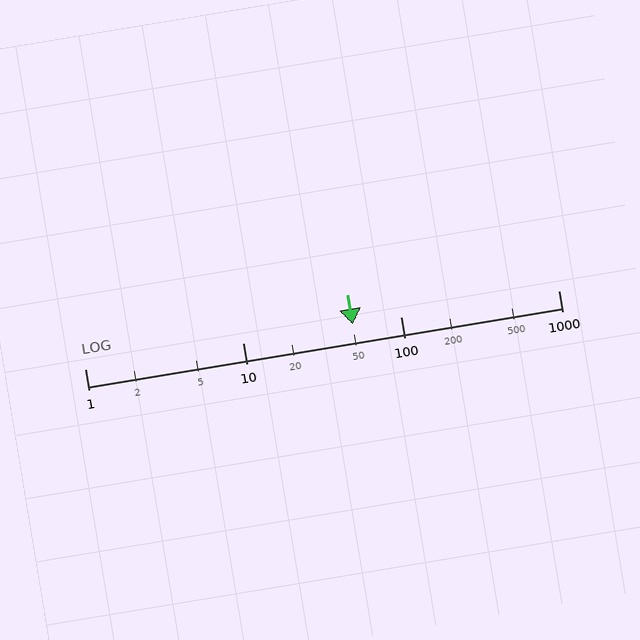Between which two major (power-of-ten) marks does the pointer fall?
The pointer is between 10 and 100.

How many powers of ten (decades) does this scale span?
The scale spans 3 decades, from 1 to 1000.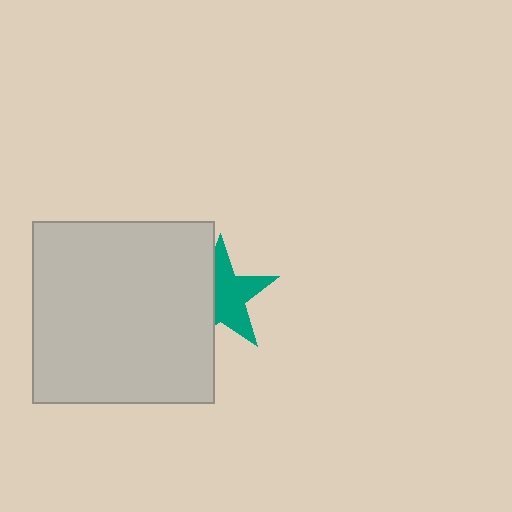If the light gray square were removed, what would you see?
You would see the complete teal star.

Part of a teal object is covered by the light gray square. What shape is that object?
It is a star.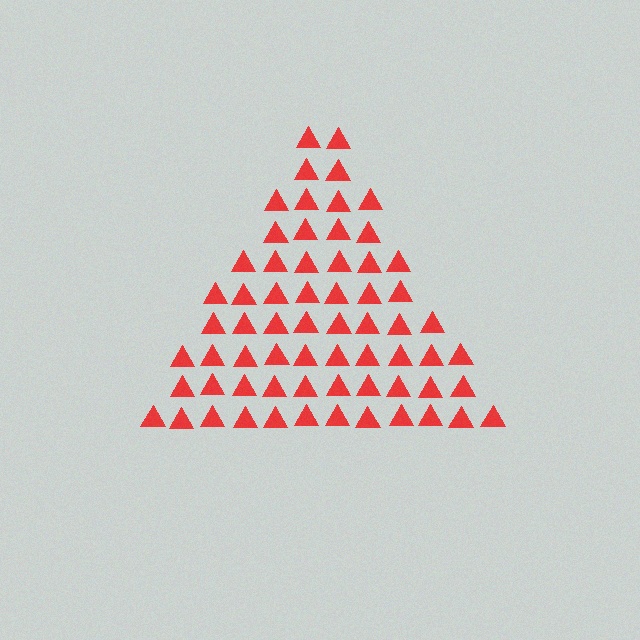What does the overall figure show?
The overall figure shows a triangle.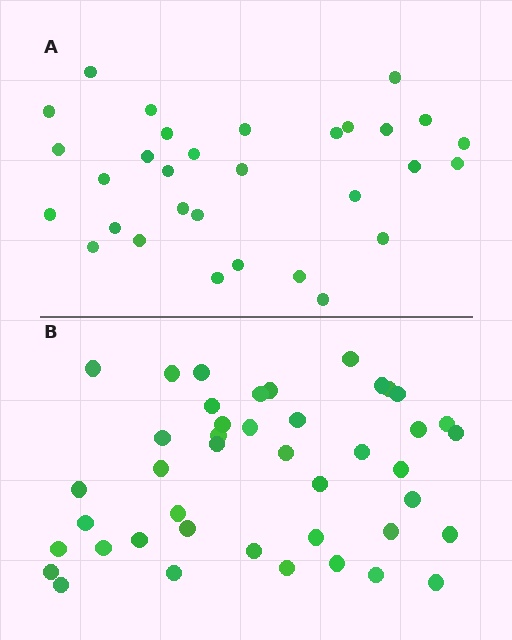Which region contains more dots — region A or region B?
Region B (the bottom region) has more dots.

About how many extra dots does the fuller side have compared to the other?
Region B has roughly 12 or so more dots than region A.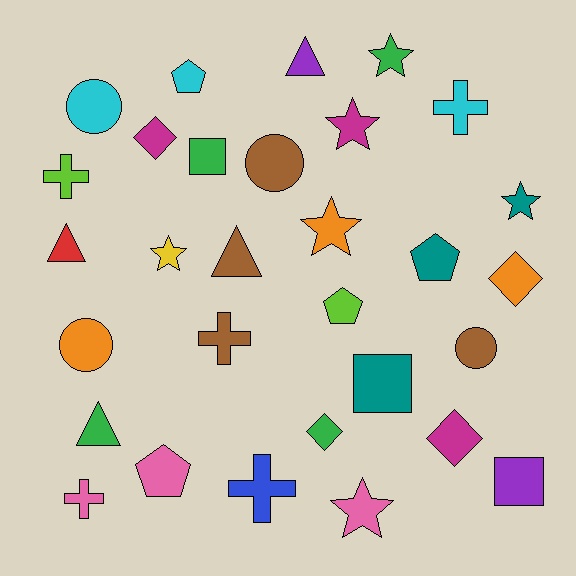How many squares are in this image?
There are 3 squares.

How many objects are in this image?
There are 30 objects.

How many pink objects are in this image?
There are 3 pink objects.